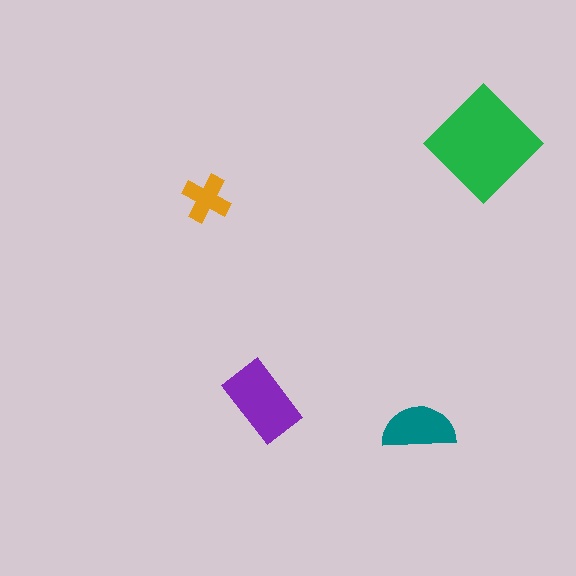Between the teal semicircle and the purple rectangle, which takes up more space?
The purple rectangle.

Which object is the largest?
The green diamond.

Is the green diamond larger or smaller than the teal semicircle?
Larger.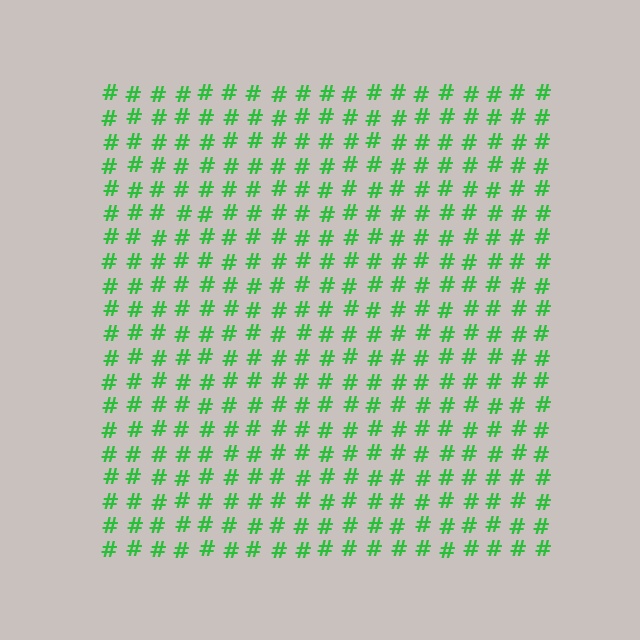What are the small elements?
The small elements are hash symbols.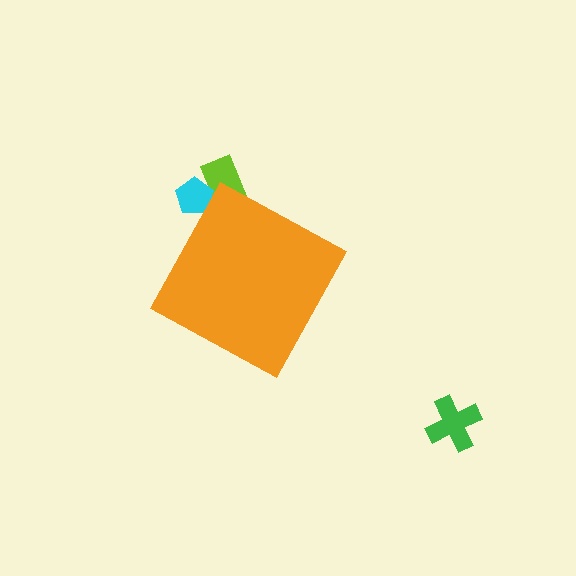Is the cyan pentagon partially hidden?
Yes, the cyan pentagon is partially hidden behind the orange diamond.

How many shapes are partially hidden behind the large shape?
2 shapes are partially hidden.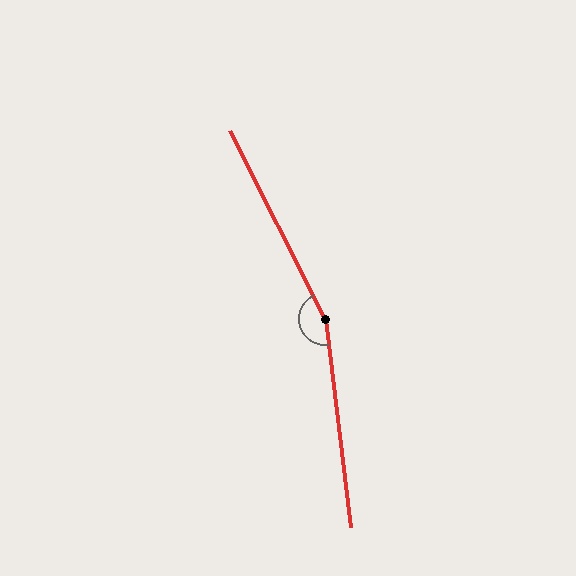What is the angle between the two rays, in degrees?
Approximately 160 degrees.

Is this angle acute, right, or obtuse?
It is obtuse.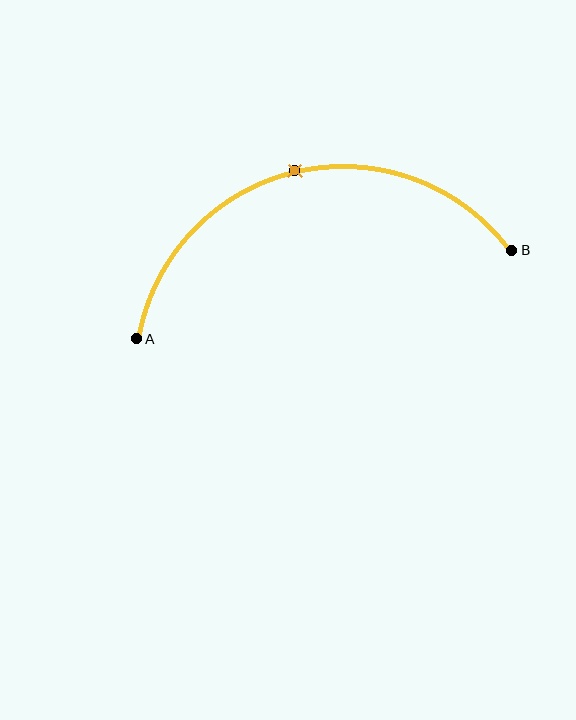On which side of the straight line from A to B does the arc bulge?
The arc bulges above the straight line connecting A and B.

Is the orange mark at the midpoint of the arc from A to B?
Yes. The orange mark lies on the arc at equal arc-length from both A and B — it is the arc midpoint.